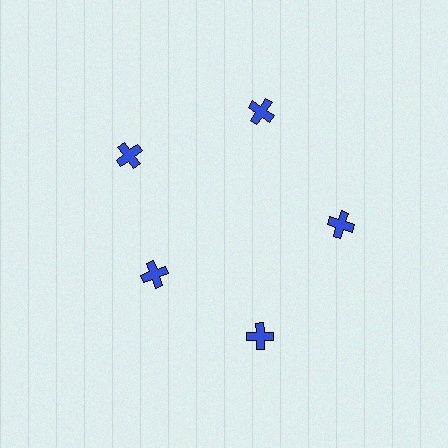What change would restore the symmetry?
The symmetry would be restored by moving it outward, back onto the ring so that all 5 crosses sit at equal angles and equal distance from the center.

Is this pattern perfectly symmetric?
No. The 5 blue crosses are arranged in a ring, but one element near the 8 o'clock position is pulled inward toward the center, breaking the 5-fold rotational symmetry.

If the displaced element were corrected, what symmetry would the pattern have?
It would have 5-fold rotational symmetry — the pattern would map onto itself every 72 degrees.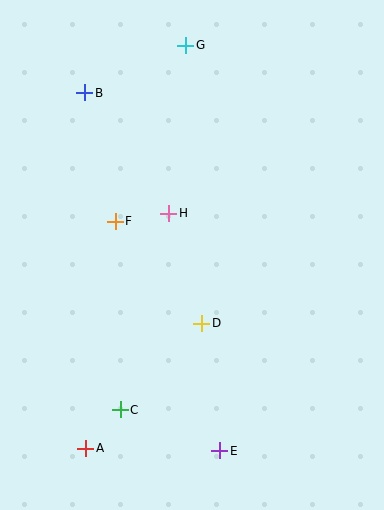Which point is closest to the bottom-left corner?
Point A is closest to the bottom-left corner.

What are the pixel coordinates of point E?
Point E is at (220, 451).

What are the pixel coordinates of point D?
Point D is at (202, 323).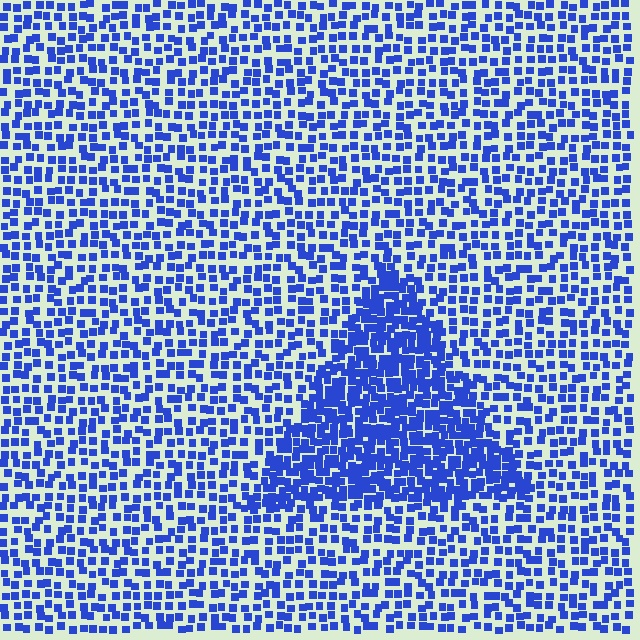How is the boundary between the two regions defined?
The boundary is defined by a change in element density (approximately 2.0x ratio). All elements are the same color, size, and shape.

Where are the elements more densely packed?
The elements are more densely packed inside the triangle boundary.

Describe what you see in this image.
The image contains small blue elements arranged at two different densities. A triangle-shaped region is visible where the elements are more densely packed than the surrounding area.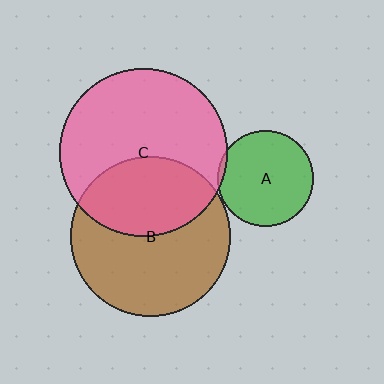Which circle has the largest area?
Circle C (pink).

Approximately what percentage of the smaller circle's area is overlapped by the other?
Approximately 40%.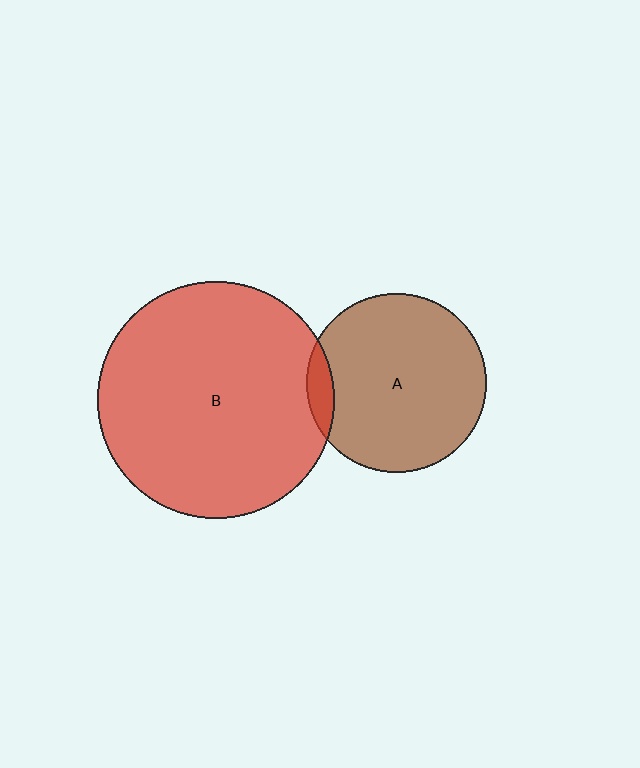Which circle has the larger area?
Circle B (red).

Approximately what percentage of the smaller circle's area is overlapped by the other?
Approximately 5%.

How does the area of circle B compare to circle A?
Approximately 1.7 times.